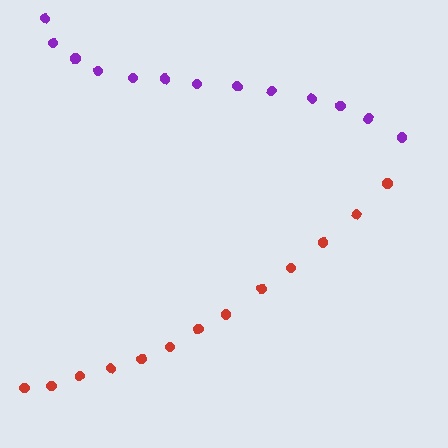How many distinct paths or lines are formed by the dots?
There are 2 distinct paths.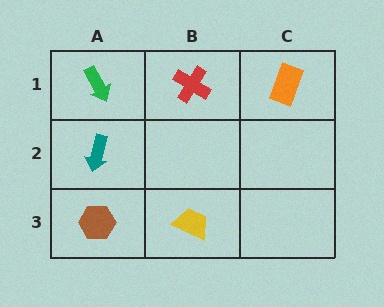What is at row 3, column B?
A yellow trapezoid.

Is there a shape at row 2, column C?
No, that cell is empty.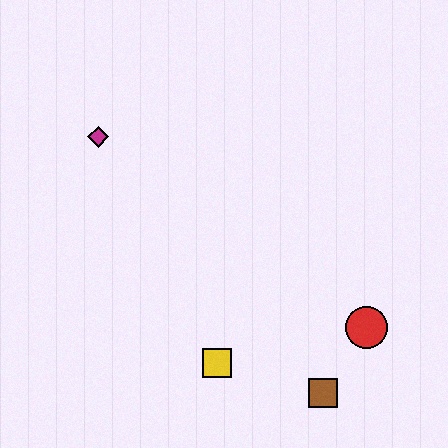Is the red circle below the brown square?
No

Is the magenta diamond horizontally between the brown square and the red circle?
No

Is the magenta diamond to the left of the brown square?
Yes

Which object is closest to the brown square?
The red circle is closest to the brown square.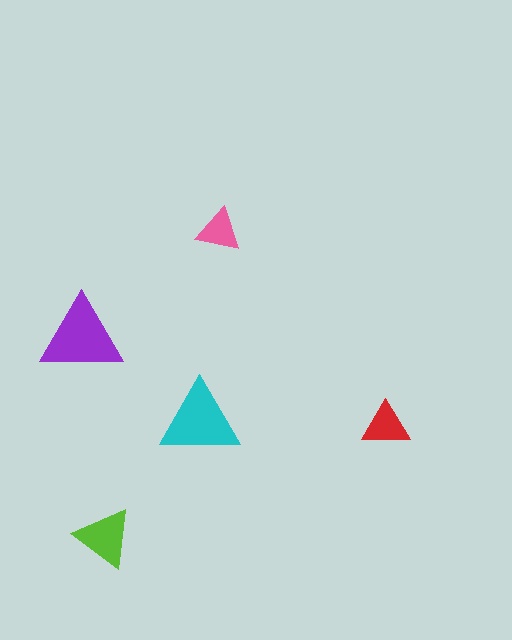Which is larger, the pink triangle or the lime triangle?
The lime one.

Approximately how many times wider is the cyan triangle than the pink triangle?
About 2 times wider.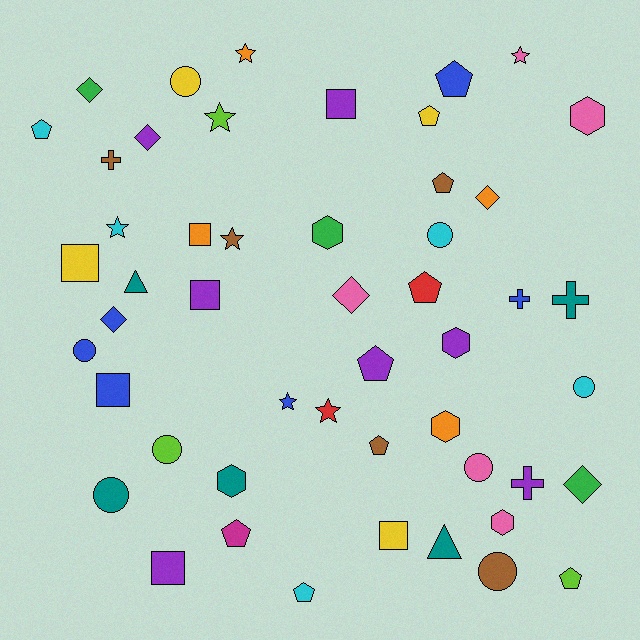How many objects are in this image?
There are 50 objects.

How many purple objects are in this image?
There are 7 purple objects.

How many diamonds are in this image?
There are 6 diamonds.